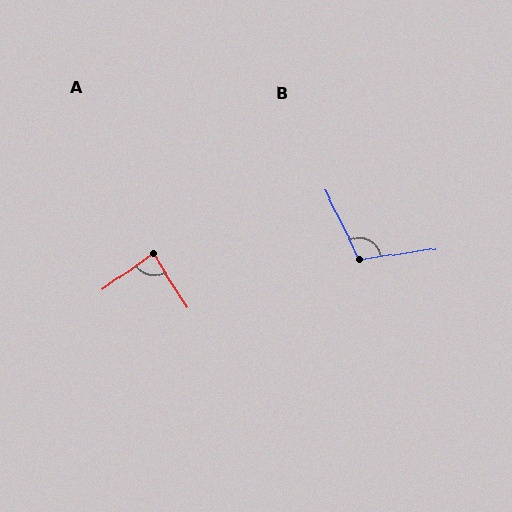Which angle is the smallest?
A, at approximately 87 degrees.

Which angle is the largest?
B, at approximately 108 degrees.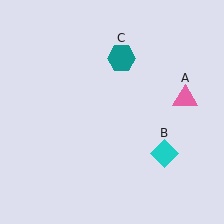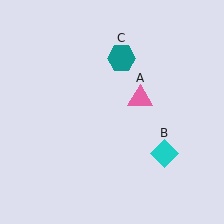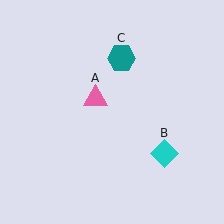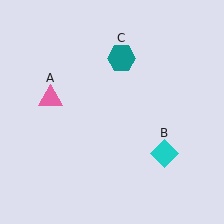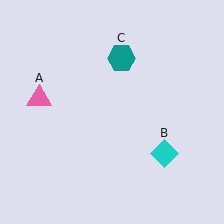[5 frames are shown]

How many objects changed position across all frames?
1 object changed position: pink triangle (object A).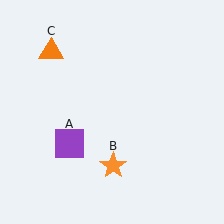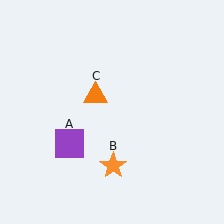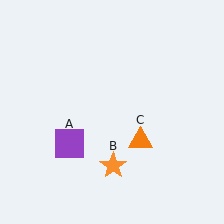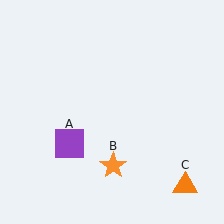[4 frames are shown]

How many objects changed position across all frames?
1 object changed position: orange triangle (object C).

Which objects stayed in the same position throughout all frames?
Purple square (object A) and orange star (object B) remained stationary.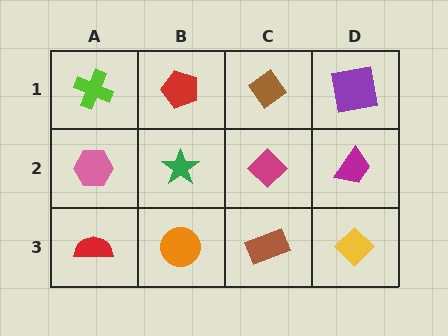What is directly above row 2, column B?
A red pentagon.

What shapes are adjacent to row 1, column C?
A magenta diamond (row 2, column C), a red pentagon (row 1, column B), a purple square (row 1, column D).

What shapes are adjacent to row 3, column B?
A green star (row 2, column B), a red semicircle (row 3, column A), a brown rectangle (row 3, column C).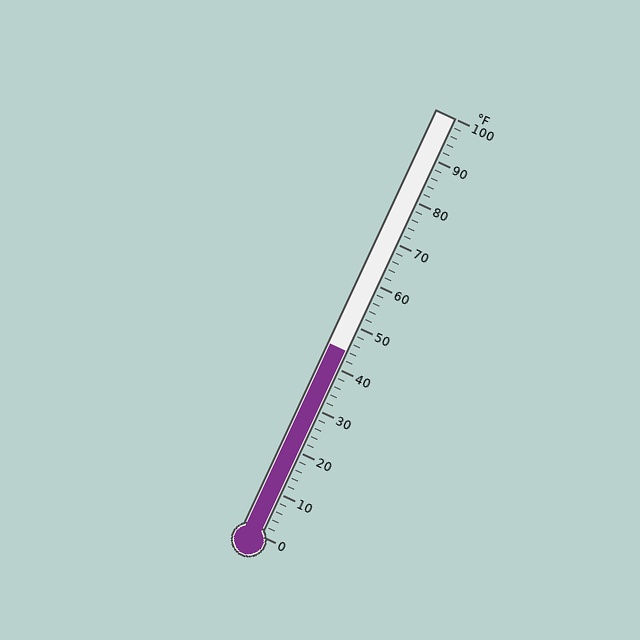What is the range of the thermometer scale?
The thermometer scale ranges from 0°F to 100°F.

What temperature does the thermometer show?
The thermometer shows approximately 44°F.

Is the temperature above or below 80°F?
The temperature is below 80°F.